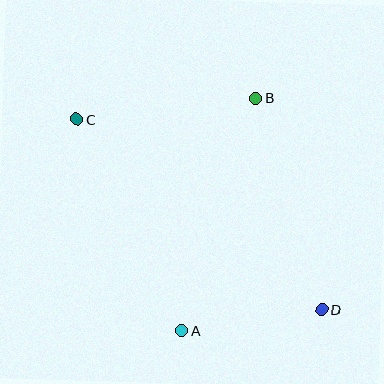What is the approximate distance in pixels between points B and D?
The distance between B and D is approximately 221 pixels.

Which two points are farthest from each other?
Points C and D are farthest from each other.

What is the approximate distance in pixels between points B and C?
The distance between B and C is approximately 180 pixels.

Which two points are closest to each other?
Points A and D are closest to each other.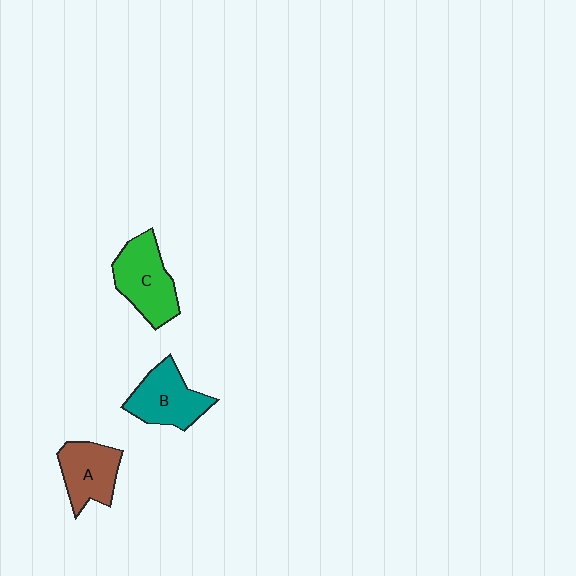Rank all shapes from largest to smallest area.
From largest to smallest: C (green), B (teal), A (brown).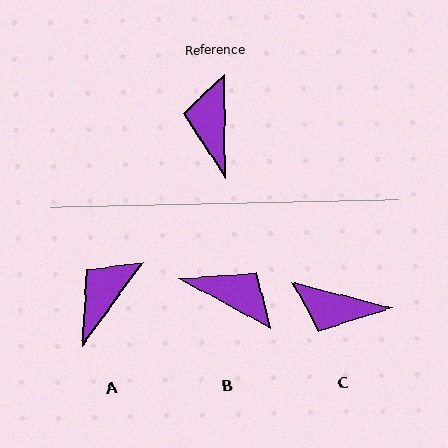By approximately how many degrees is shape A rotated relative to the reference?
Approximately 37 degrees clockwise.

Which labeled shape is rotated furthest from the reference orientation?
B, about 119 degrees away.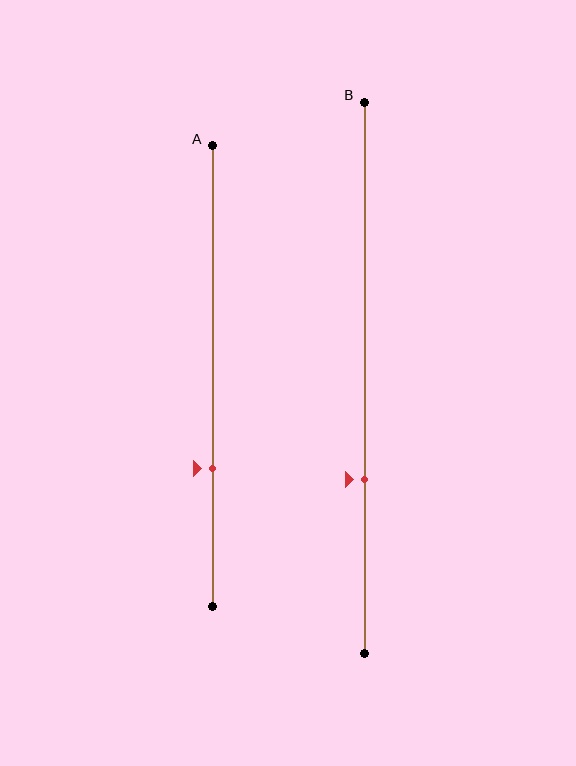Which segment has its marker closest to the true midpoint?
Segment B has its marker closest to the true midpoint.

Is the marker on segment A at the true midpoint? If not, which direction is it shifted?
No, the marker on segment A is shifted downward by about 20% of the segment length.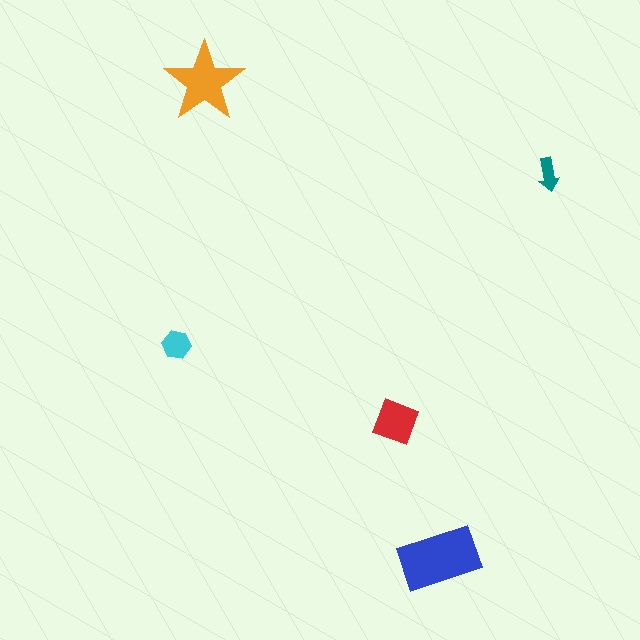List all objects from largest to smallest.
The blue rectangle, the orange star, the red square, the cyan hexagon, the teal arrow.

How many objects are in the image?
There are 5 objects in the image.